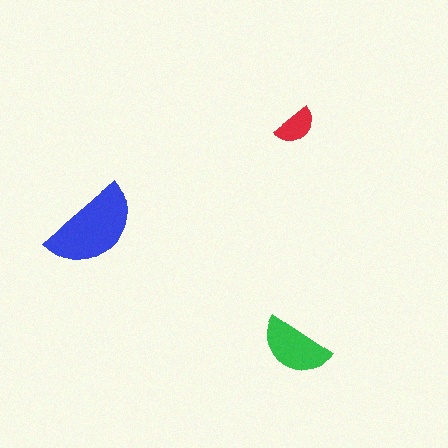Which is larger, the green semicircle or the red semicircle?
The green one.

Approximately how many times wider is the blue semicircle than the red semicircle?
About 2 times wider.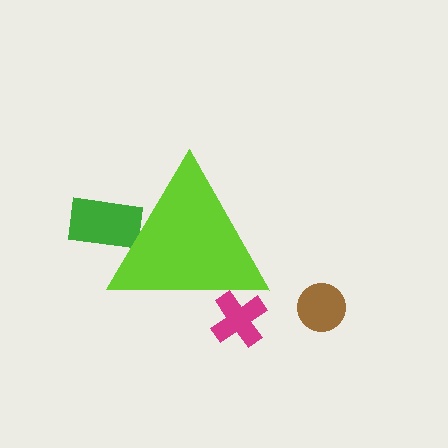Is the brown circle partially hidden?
No, the brown circle is fully visible.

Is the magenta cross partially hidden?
Yes, the magenta cross is partially hidden behind the lime triangle.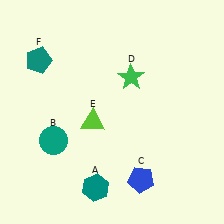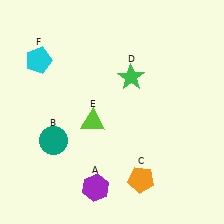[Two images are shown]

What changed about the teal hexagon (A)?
In Image 1, A is teal. In Image 2, it changed to purple.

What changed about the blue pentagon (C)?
In Image 1, C is blue. In Image 2, it changed to orange.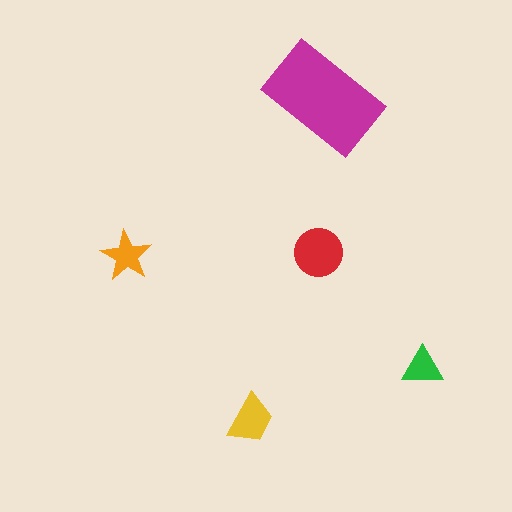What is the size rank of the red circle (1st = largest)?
2nd.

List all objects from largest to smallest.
The magenta rectangle, the red circle, the yellow trapezoid, the orange star, the green triangle.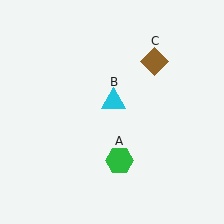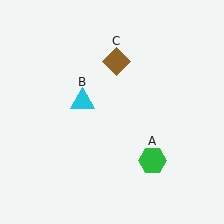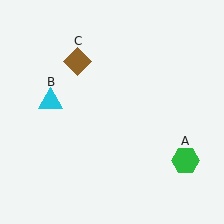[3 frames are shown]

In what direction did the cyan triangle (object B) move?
The cyan triangle (object B) moved left.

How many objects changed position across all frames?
3 objects changed position: green hexagon (object A), cyan triangle (object B), brown diamond (object C).